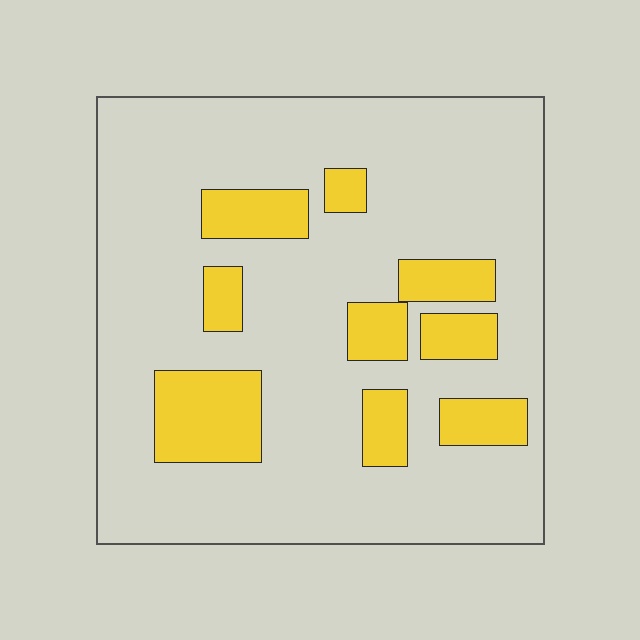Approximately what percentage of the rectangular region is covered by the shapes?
Approximately 20%.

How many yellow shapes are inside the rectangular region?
9.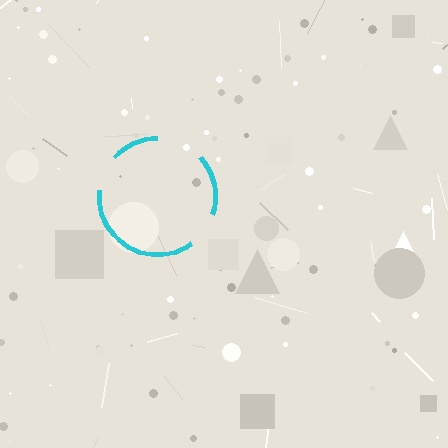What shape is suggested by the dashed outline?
The dashed outline suggests a circle.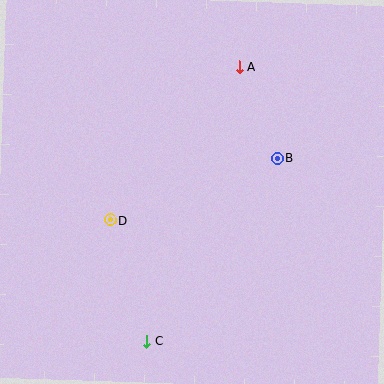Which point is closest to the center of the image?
Point D at (110, 220) is closest to the center.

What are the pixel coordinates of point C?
Point C is at (147, 341).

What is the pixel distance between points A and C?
The distance between A and C is 289 pixels.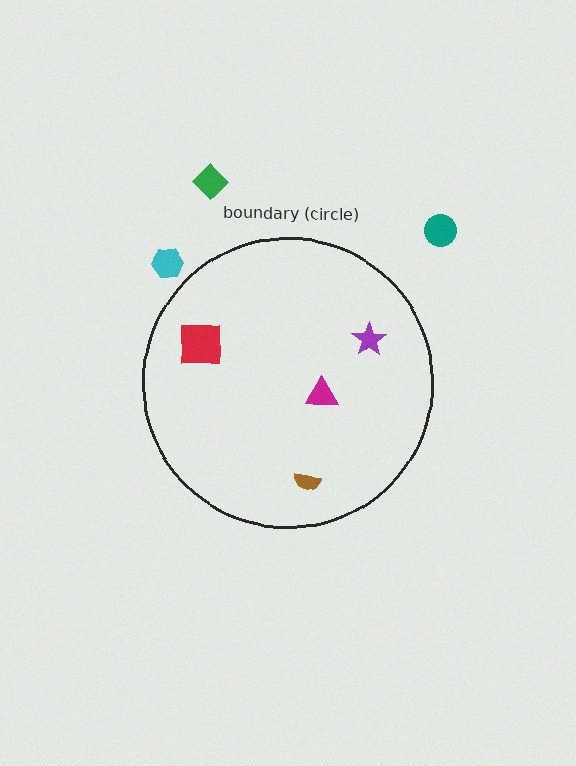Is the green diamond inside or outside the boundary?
Outside.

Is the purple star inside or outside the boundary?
Inside.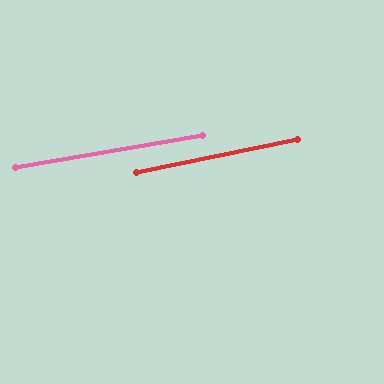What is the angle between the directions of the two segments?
Approximately 2 degrees.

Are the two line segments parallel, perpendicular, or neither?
Parallel — their directions differ by only 1.8°.